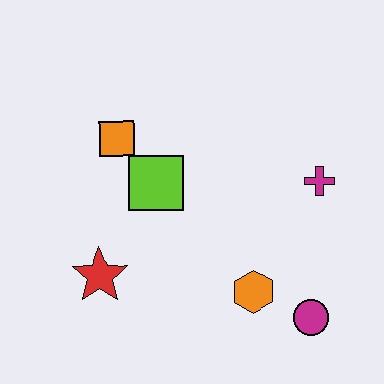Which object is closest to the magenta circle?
The orange hexagon is closest to the magenta circle.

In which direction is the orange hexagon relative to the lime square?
The orange hexagon is below the lime square.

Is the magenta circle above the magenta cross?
No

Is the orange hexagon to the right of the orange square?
Yes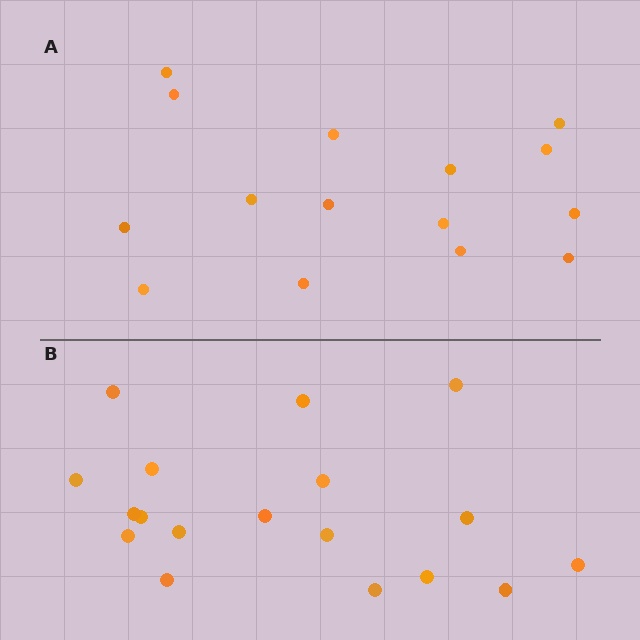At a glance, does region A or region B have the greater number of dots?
Region B (the bottom region) has more dots.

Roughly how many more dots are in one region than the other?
Region B has just a few more — roughly 2 or 3 more dots than region A.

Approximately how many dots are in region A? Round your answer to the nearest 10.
About 20 dots. (The exact count is 15, which rounds to 20.)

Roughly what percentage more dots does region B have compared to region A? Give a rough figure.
About 20% more.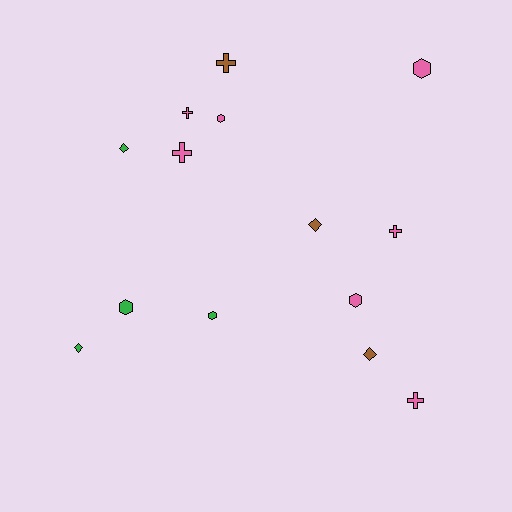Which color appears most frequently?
Pink, with 7 objects.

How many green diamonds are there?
There are 2 green diamonds.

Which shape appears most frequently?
Hexagon, with 5 objects.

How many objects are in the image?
There are 14 objects.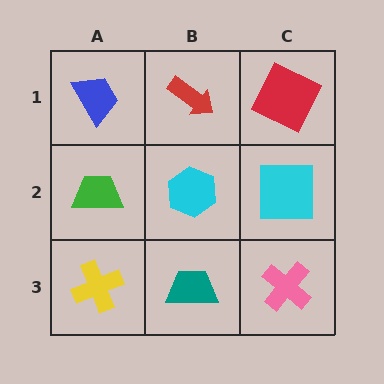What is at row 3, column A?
A yellow cross.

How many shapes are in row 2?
3 shapes.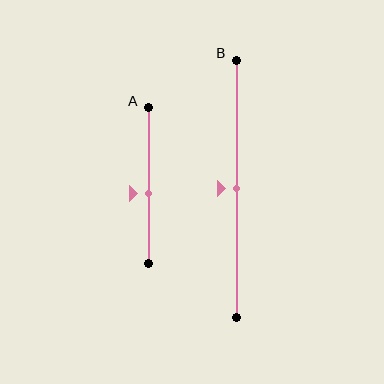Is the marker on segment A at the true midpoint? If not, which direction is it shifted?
No, the marker on segment A is shifted downward by about 5% of the segment length.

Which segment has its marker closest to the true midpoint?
Segment B has its marker closest to the true midpoint.